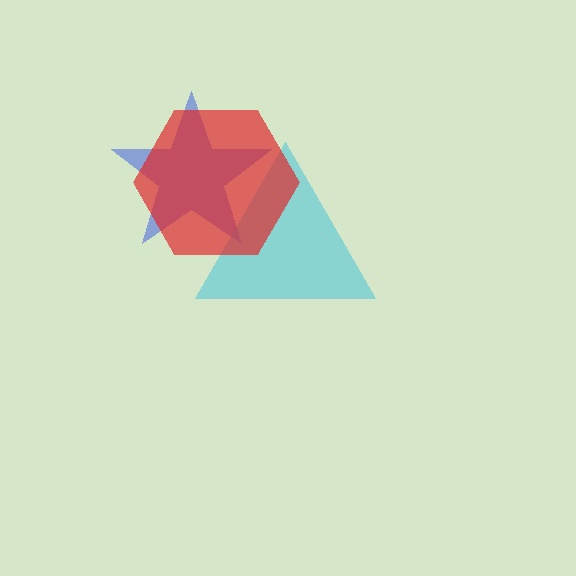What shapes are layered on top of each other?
The layered shapes are: a blue star, a cyan triangle, a red hexagon.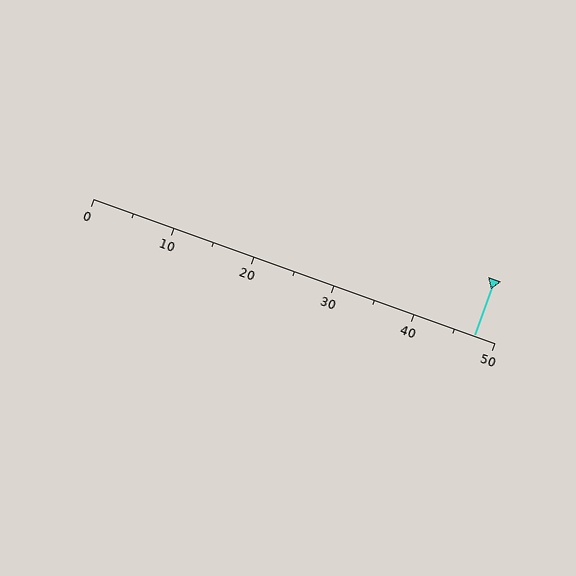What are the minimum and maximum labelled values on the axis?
The axis runs from 0 to 50.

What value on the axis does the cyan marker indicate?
The marker indicates approximately 47.5.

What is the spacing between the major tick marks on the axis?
The major ticks are spaced 10 apart.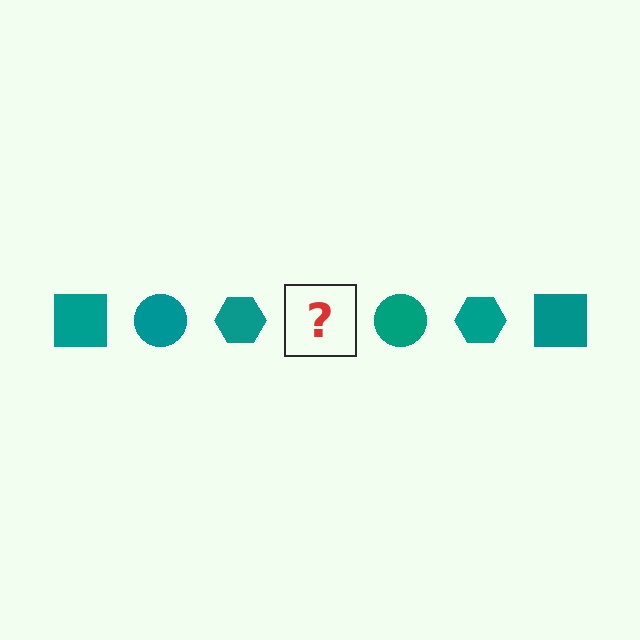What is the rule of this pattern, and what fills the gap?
The rule is that the pattern cycles through square, circle, hexagon shapes in teal. The gap should be filled with a teal square.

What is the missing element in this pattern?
The missing element is a teal square.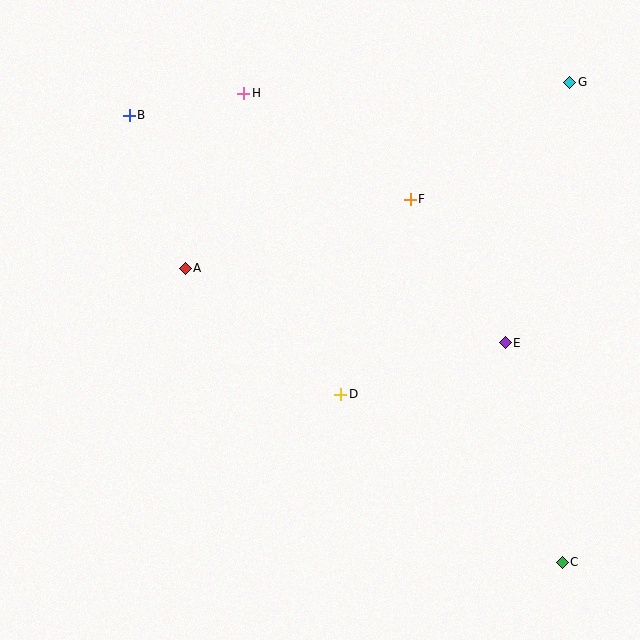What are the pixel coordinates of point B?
Point B is at (129, 115).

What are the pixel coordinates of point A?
Point A is at (185, 268).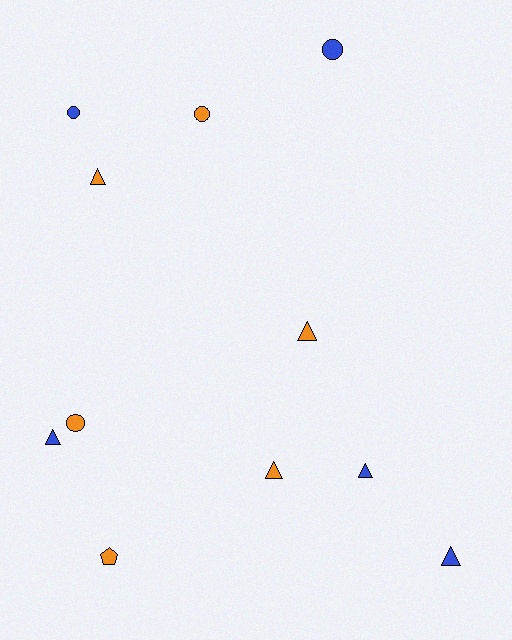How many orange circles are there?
There are 2 orange circles.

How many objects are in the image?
There are 11 objects.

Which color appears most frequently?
Orange, with 6 objects.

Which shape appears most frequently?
Triangle, with 6 objects.